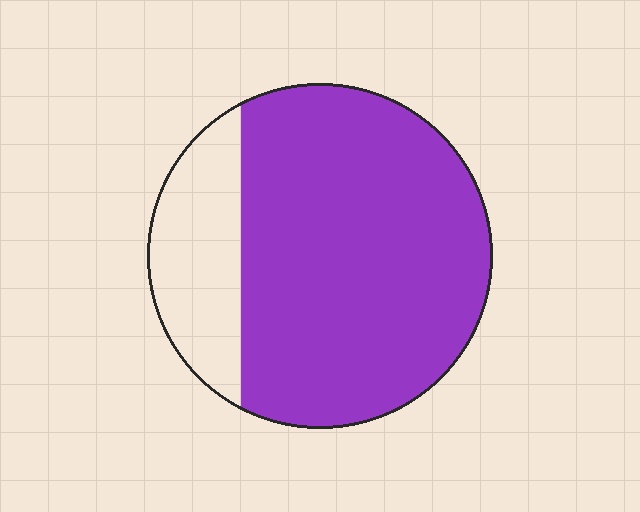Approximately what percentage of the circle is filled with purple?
Approximately 80%.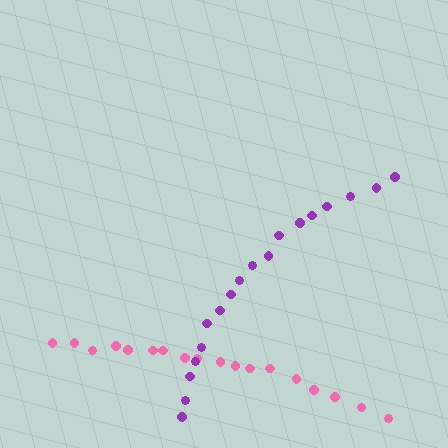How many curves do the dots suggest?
There are 2 distinct paths.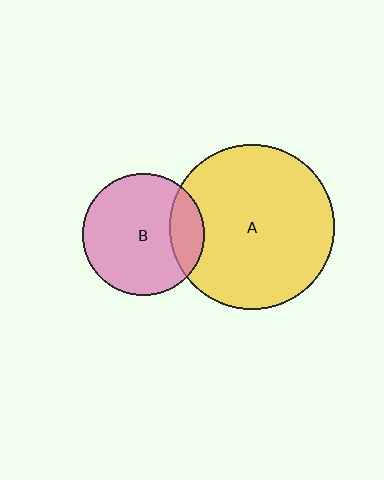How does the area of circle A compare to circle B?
Approximately 1.8 times.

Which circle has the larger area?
Circle A (yellow).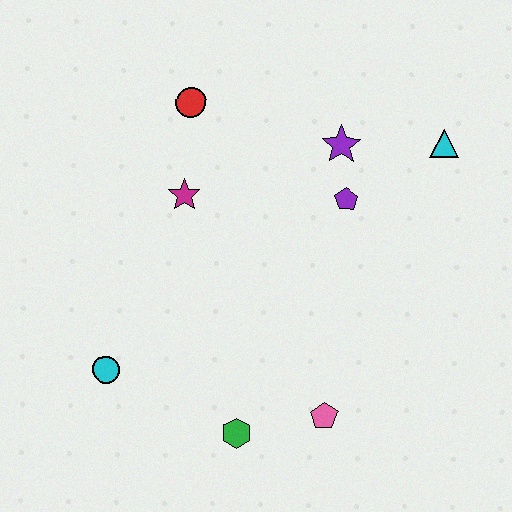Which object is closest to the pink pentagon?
The green hexagon is closest to the pink pentagon.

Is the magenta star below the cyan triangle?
Yes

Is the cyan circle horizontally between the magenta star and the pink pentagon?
No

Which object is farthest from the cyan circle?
The cyan triangle is farthest from the cyan circle.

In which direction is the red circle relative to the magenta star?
The red circle is above the magenta star.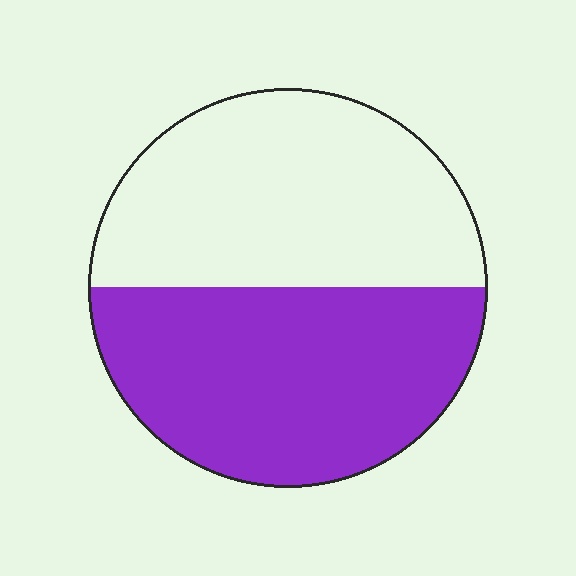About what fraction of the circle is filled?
About one half (1/2).